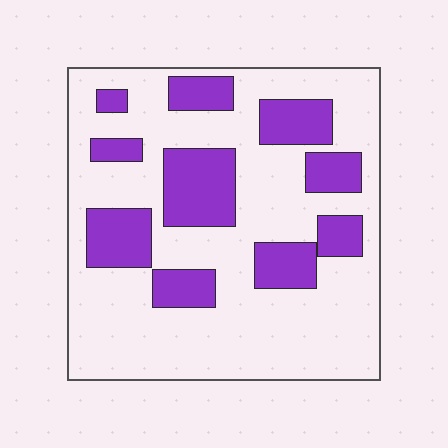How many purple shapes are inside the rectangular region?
10.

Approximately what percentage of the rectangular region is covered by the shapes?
Approximately 30%.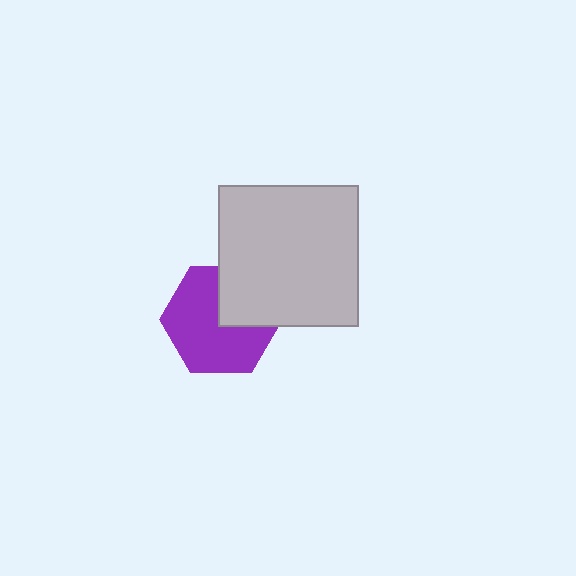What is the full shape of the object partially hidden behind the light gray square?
The partially hidden object is a purple hexagon.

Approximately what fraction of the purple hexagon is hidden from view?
Roughly 32% of the purple hexagon is hidden behind the light gray square.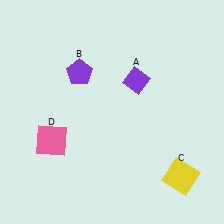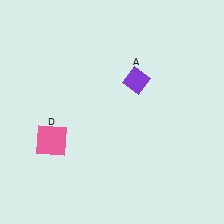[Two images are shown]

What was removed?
The yellow square (C), the purple pentagon (B) were removed in Image 2.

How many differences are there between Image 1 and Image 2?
There are 2 differences between the two images.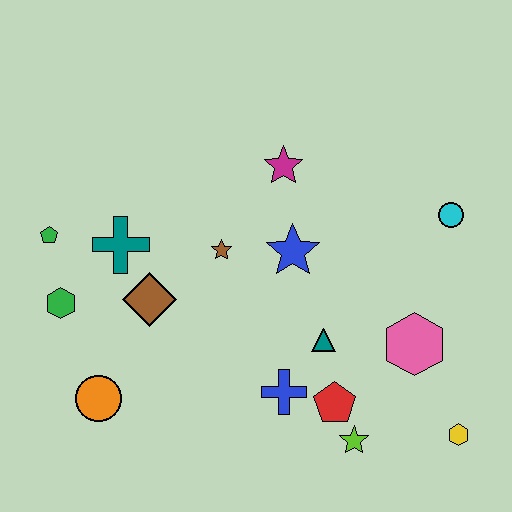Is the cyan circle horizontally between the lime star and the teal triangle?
No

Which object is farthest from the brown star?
The yellow hexagon is farthest from the brown star.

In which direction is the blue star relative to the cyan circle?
The blue star is to the left of the cyan circle.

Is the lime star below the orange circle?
Yes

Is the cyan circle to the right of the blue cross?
Yes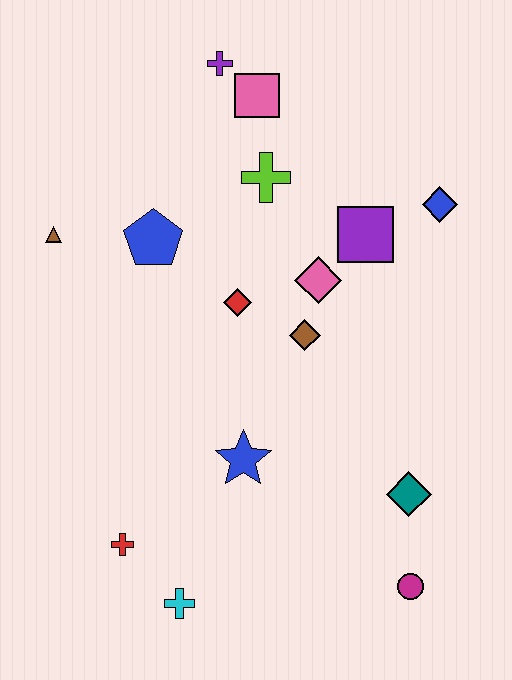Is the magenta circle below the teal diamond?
Yes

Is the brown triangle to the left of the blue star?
Yes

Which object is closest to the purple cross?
The pink square is closest to the purple cross.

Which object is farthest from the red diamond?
The magenta circle is farthest from the red diamond.